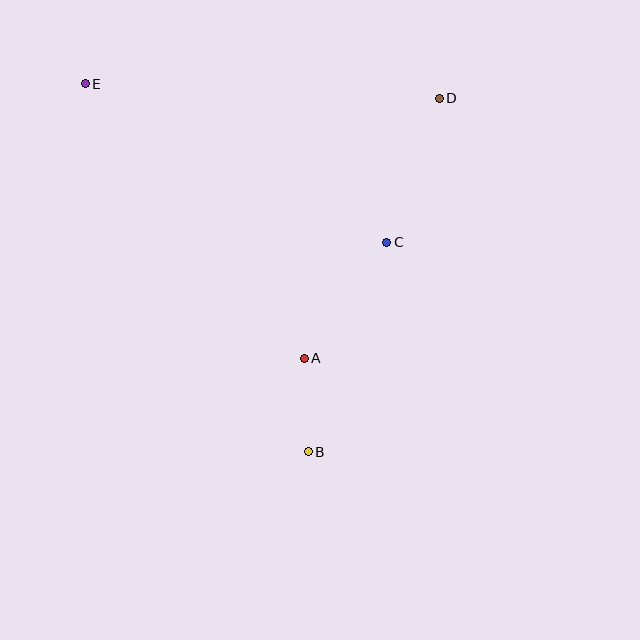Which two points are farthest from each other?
Points B and E are farthest from each other.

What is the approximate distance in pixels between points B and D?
The distance between B and D is approximately 377 pixels.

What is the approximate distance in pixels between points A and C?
The distance between A and C is approximately 142 pixels.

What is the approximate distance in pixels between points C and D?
The distance between C and D is approximately 153 pixels.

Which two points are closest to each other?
Points A and B are closest to each other.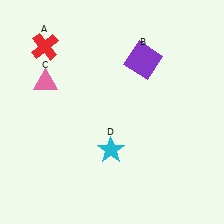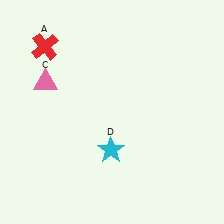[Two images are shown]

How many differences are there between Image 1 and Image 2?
There is 1 difference between the two images.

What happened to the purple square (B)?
The purple square (B) was removed in Image 2. It was in the top-right area of Image 1.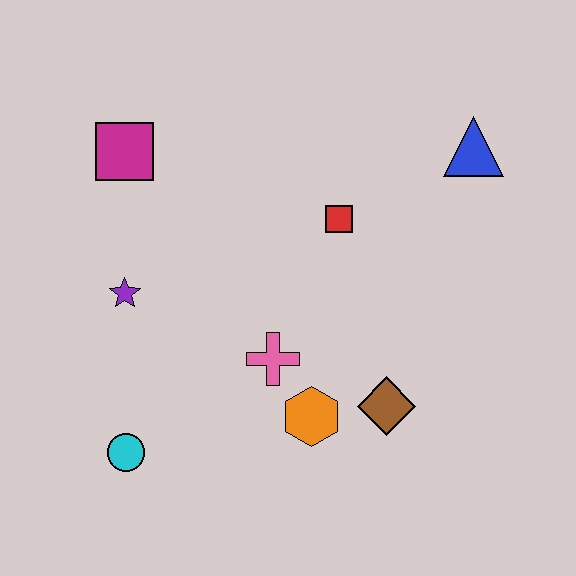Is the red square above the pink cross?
Yes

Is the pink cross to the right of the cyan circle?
Yes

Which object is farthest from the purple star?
The blue triangle is farthest from the purple star.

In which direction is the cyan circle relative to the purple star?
The cyan circle is below the purple star.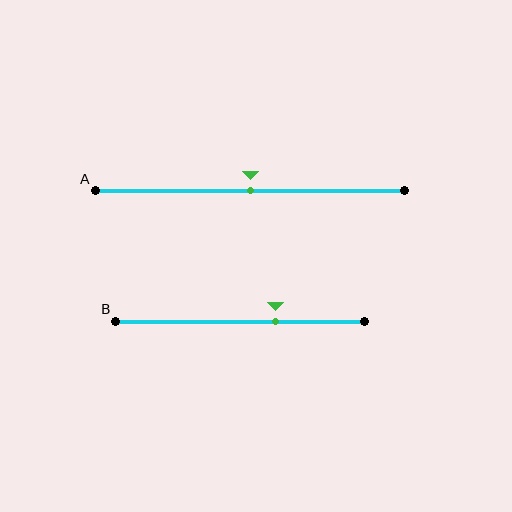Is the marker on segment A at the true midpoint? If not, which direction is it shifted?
Yes, the marker on segment A is at the true midpoint.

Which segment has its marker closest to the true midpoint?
Segment A has its marker closest to the true midpoint.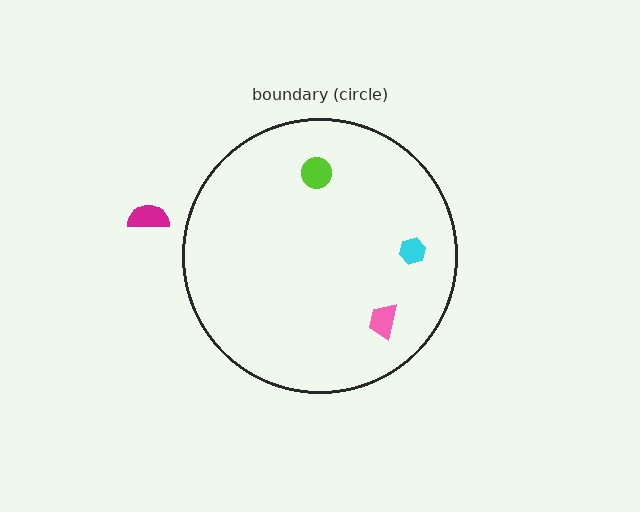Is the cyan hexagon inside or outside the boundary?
Inside.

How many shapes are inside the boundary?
3 inside, 1 outside.